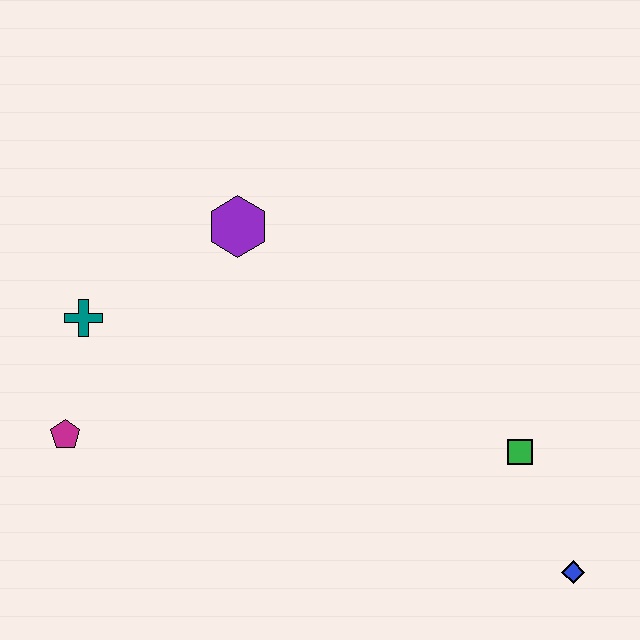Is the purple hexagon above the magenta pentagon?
Yes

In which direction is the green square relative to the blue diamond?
The green square is above the blue diamond.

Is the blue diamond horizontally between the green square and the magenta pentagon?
No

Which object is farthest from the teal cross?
The blue diamond is farthest from the teal cross.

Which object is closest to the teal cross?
The magenta pentagon is closest to the teal cross.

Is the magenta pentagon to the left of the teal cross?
Yes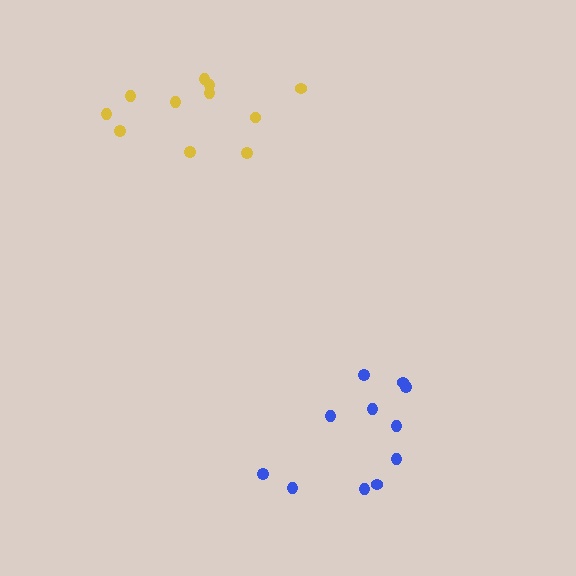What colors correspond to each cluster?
The clusters are colored: blue, yellow.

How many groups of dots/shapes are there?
There are 2 groups.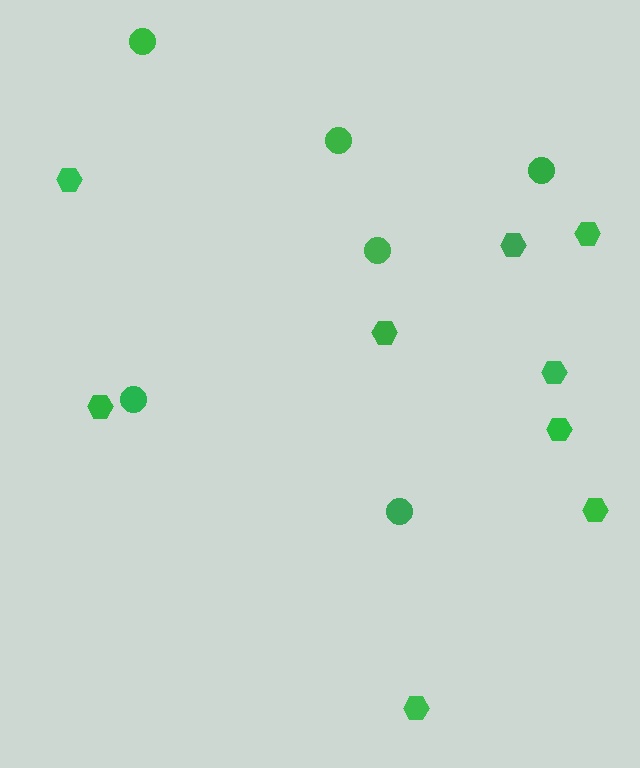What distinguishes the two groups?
There are 2 groups: one group of hexagons (9) and one group of circles (6).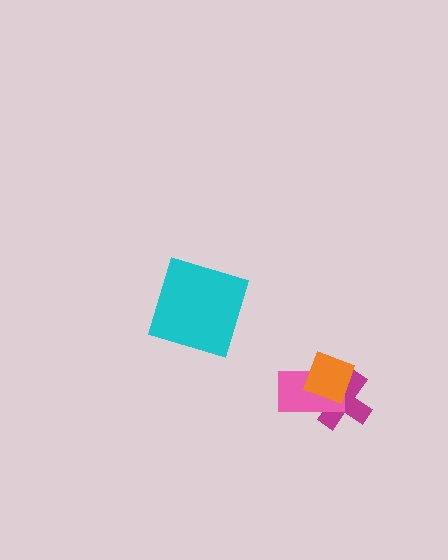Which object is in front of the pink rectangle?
The orange diamond is in front of the pink rectangle.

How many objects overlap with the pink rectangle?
2 objects overlap with the pink rectangle.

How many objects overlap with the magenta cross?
2 objects overlap with the magenta cross.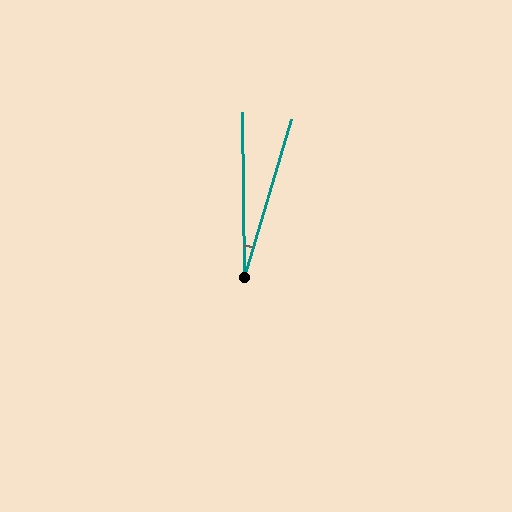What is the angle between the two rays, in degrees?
Approximately 17 degrees.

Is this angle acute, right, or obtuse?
It is acute.